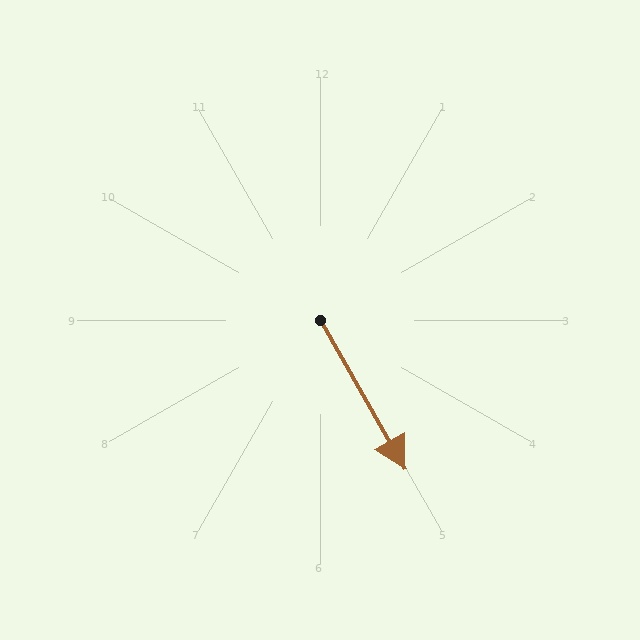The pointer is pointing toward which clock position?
Roughly 5 o'clock.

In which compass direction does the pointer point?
Southeast.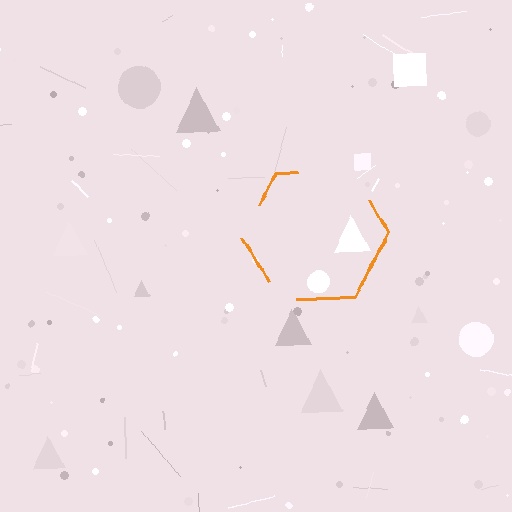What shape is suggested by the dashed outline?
The dashed outline suggests a hexagon.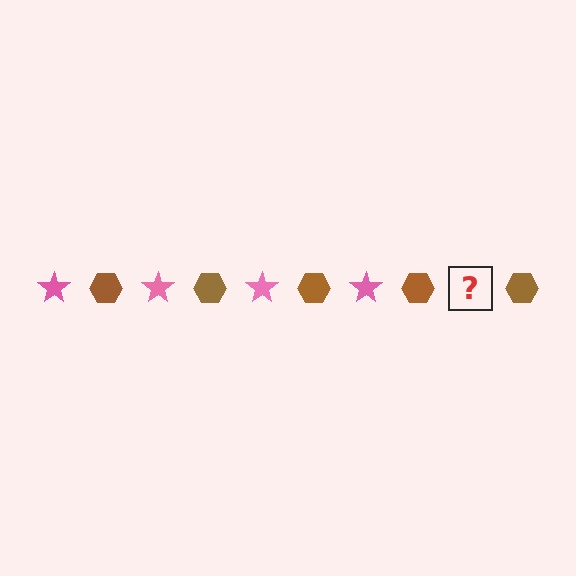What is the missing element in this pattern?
The missing element is a pink star.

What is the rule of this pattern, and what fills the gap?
The rule is that the pattern alternates between pink star and brown hexagon. The gap should be filled with a pink star.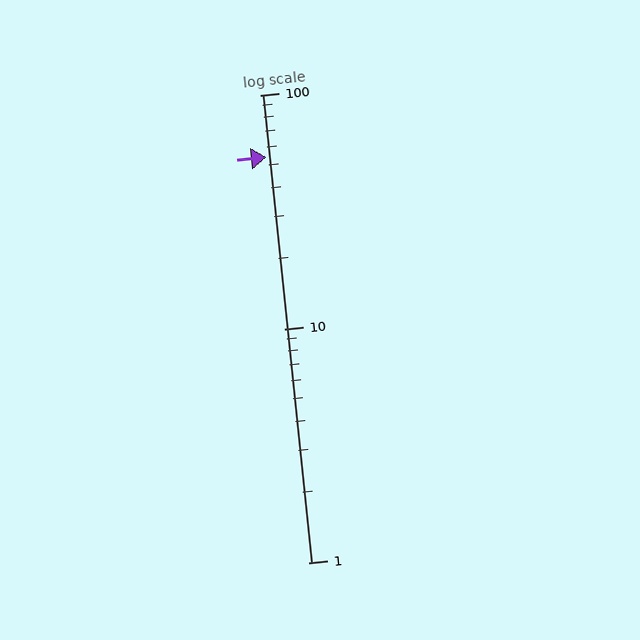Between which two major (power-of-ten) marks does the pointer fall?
The pointer is between 10 and 100.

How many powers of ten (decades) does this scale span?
The scale spans 2 decades, from 1 to 100.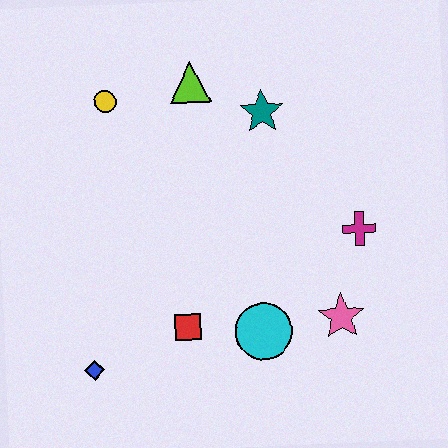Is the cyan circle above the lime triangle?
No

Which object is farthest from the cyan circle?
The yellow circle is farthest from the cyan circle.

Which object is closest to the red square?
The cyan circle is closest to the red square.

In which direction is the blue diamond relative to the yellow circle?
The blue diamond is below the yellow circle.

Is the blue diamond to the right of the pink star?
No